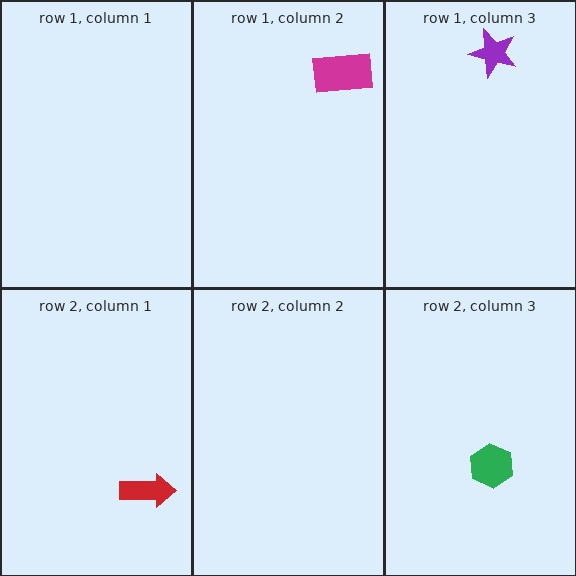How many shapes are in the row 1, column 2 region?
1.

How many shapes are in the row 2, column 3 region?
1.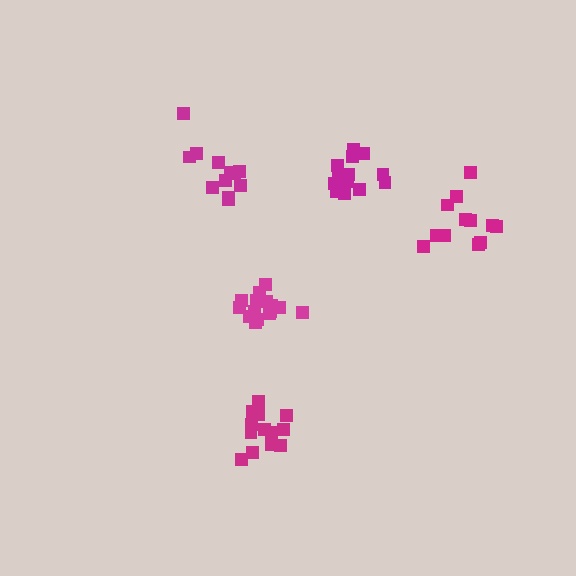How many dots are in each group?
Group 1: 13 dots, Group 2: 12 dots, Group 3: 12 dots, Group 4: 13 dots, Group 5: 15 dots (65 total).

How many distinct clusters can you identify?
There are 5 distinct clusters.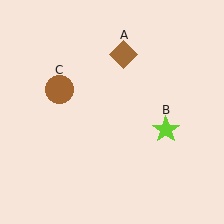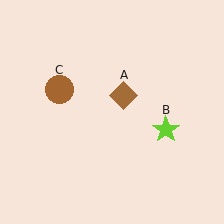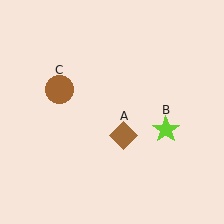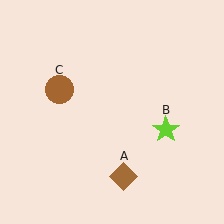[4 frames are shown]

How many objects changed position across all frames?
1 object changed position: brown diamond (object A).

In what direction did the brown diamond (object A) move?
The brown diamond (object A) moved down.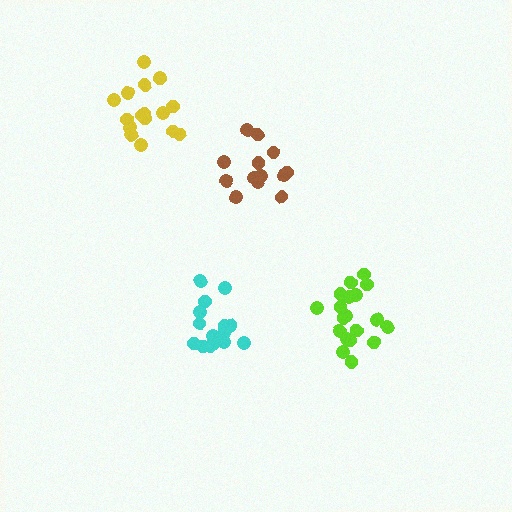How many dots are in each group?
Group 1: 16 dots, Group 2: 17 dots, Group 3: 14 dots, Group 4: 19 dots (66 total).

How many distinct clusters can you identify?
There are 4 distinct clusters.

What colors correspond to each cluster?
The clusters are colored: cyan, yellow, brown, lime.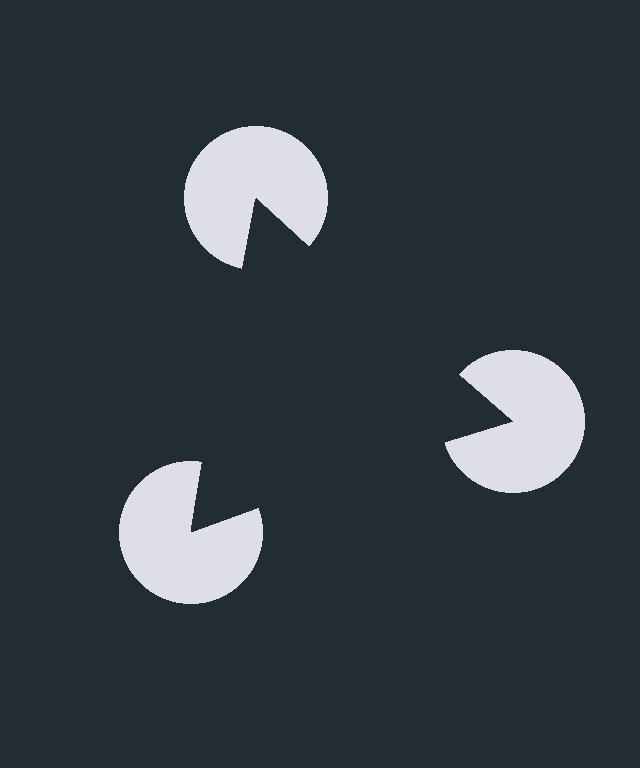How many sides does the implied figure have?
3 sides.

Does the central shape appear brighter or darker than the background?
It typically appears slightly darker than the background, even though no actual brightness change is drawn.